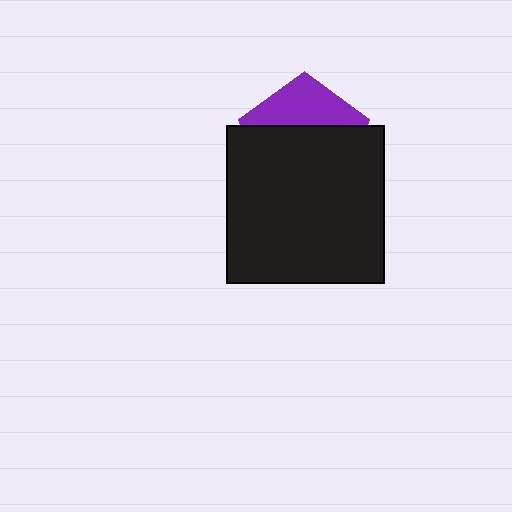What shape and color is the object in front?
The object in front is a black square.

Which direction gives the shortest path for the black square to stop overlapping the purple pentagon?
Moving down gives the shortest separation.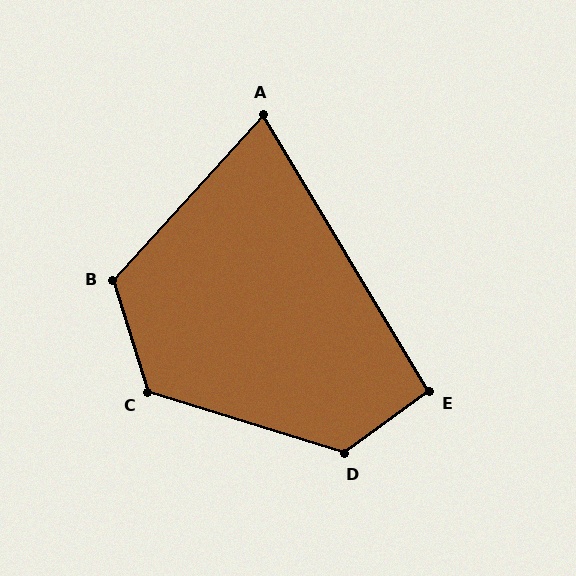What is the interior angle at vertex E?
Approximately 95 degrees (obtuse).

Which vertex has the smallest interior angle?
A, at approximately 73 degrees.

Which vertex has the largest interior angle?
D, at approximately 126 degrees.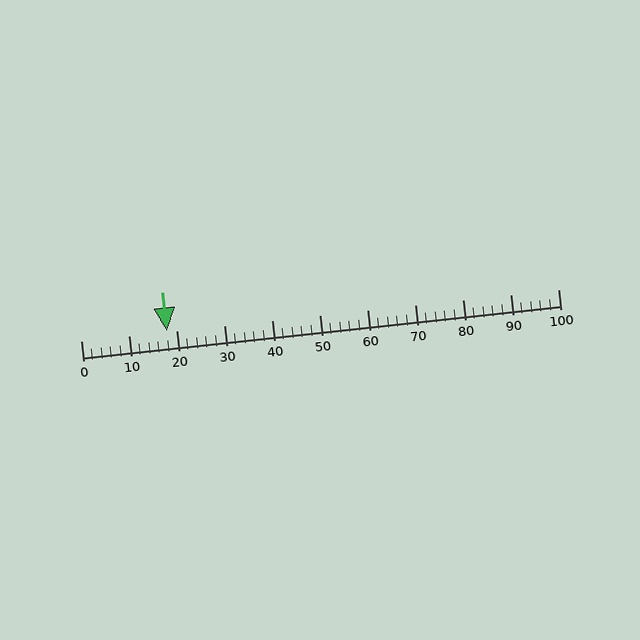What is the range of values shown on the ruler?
The ruler shows values from 0 to 100.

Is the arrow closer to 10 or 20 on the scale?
The arrow is closer to 20.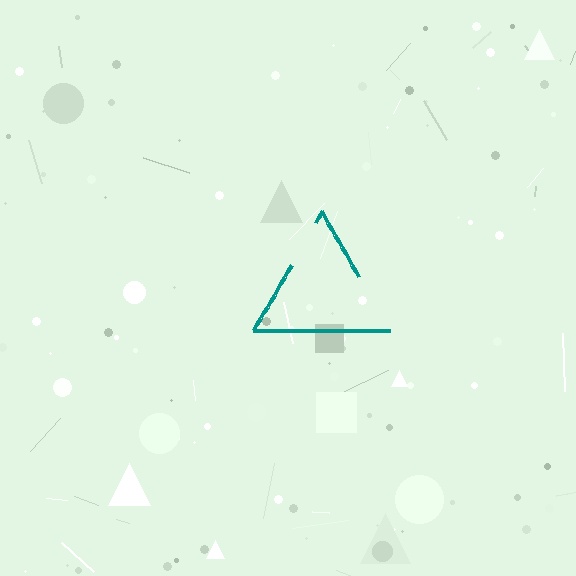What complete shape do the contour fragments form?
The contour fragments form a triangle.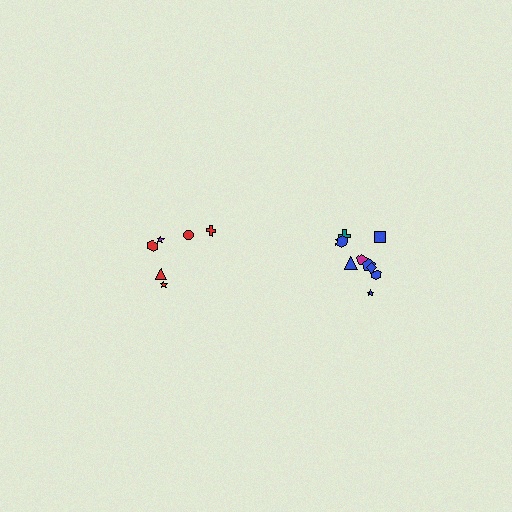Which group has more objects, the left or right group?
The right group.